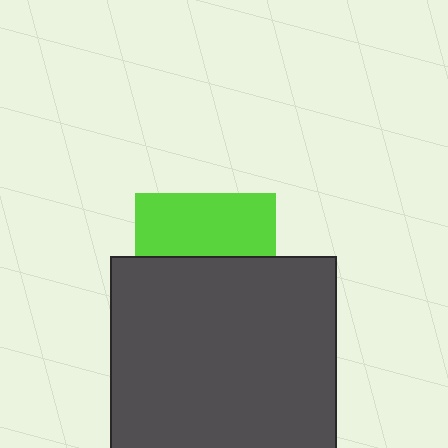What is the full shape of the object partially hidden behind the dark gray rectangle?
The partially hidden object is a lime square.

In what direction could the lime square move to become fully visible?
The lime square could move up. That would shift it out from behind the dark gray rectangle entirely.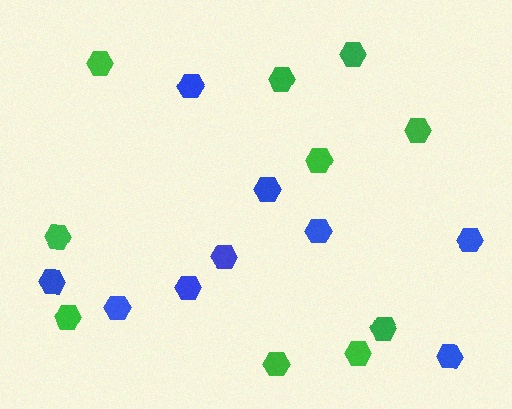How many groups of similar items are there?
There are 2 groups: one group of green hexagons (10) and one group of blue hexagons (9).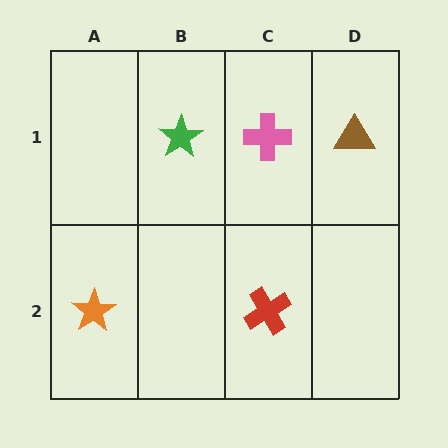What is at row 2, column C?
A red cross.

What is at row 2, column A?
An orange star.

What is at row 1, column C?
A pink cross.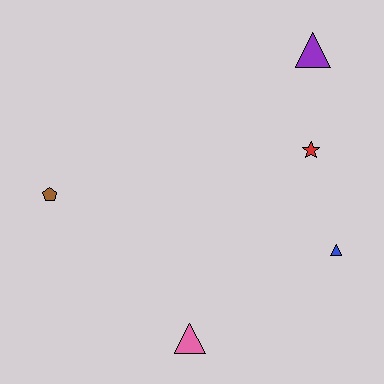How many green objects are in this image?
There are no green objects.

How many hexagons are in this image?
There are no hexagons.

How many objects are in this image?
There are 5 objects.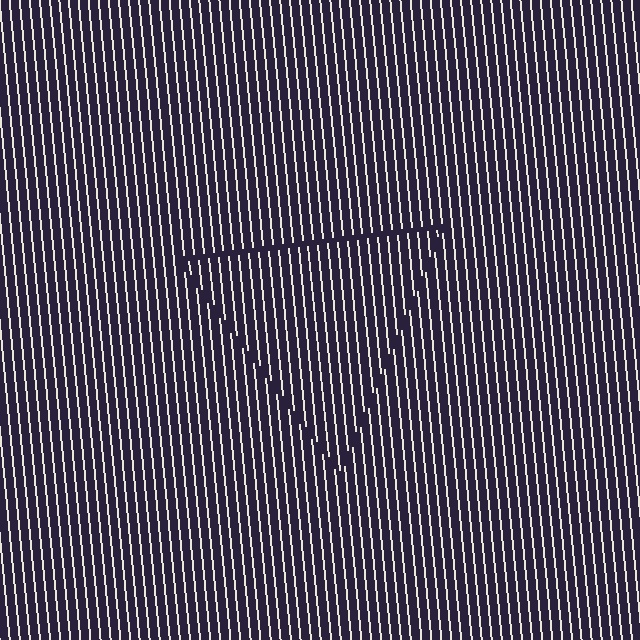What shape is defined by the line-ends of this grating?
An illusory triangle. The interior of the shape contains the same grating, shifted by half a period — the contour is defined by the phase discontinuity where line-ends from the inner and outer gratings abut.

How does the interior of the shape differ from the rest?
The interior of the shape contains the same grating, shifted by half a period — the contour is defined by the phase discontinuity where line-ends from the inner and outer gratings abut.